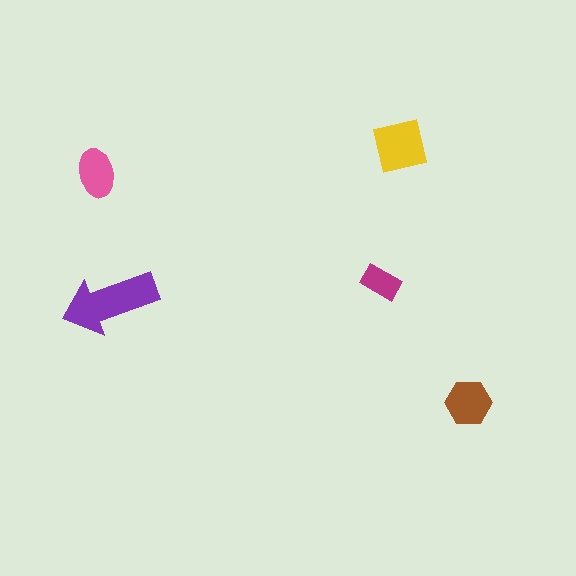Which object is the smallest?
The magenta rectangle.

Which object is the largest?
The purple arrow.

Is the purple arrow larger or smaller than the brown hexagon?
Larger.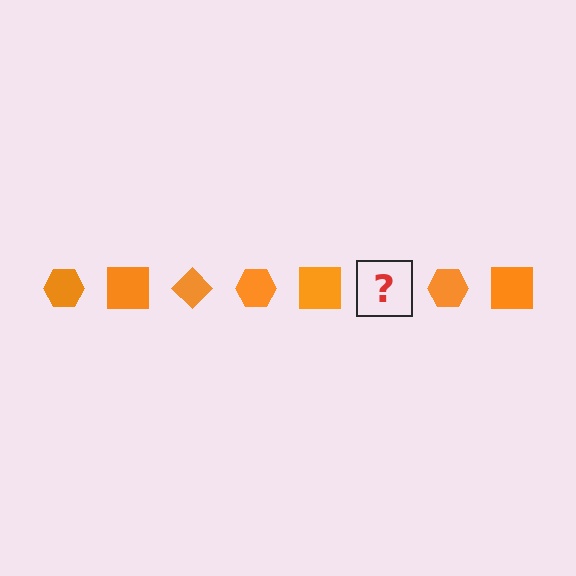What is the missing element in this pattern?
The missing element is an orange diamond.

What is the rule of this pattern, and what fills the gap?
The rule is that the pattern cycles through hexagon, square, diamond shapes in orange. The gap should be filled with an orange diamond.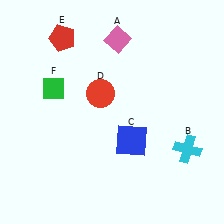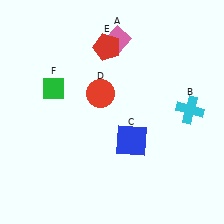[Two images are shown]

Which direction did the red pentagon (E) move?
The red pentagon (E) moved right.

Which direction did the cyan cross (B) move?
The cyan cross (B) moved up.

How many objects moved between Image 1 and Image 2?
2 objects moved between the two images.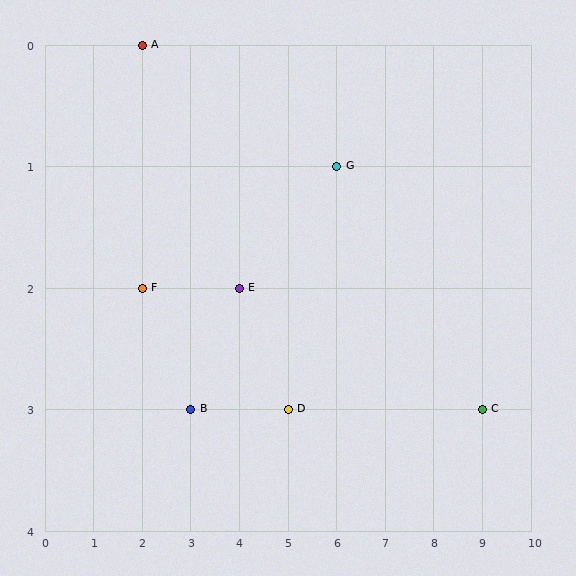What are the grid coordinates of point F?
Point F is at grid coordinates (2, 2).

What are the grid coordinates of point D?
Point D is at grid coordinates (5, 3).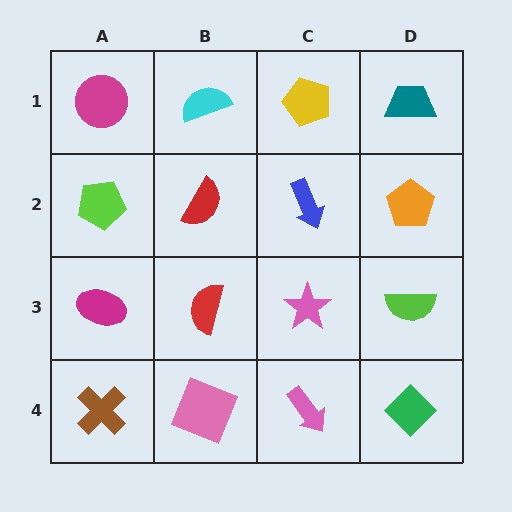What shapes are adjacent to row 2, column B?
A cyan semicircle (row 1, column B), a red semicircle (row 3, column B), a lime pentagon (row 2, column A), a blue arrow (row 2, column C).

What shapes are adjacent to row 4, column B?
A red semicircle (row 3, column B), a brown cross (row 4, column A), a pink arrow (row 4, column C).